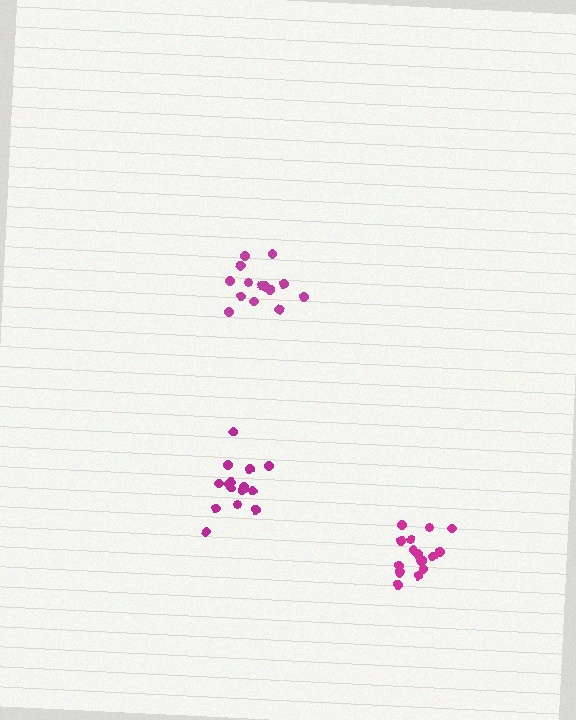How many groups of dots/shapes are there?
There are 3 groups.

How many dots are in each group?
Group 1: 18 dots, Group 2: 15 dots, Group 3: 15 dots (48 total).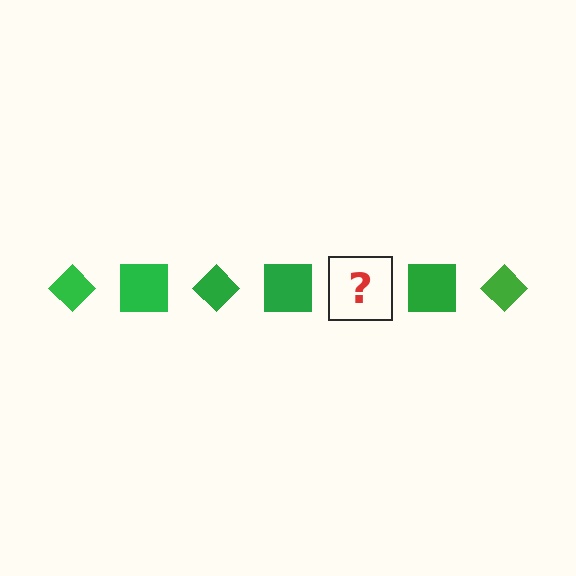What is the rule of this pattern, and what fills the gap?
The rule is that the pattern cycles through diamond, square shapes in green. The gap should be filled with a green diamond.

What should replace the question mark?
The question mark should be replaced with a green diamond.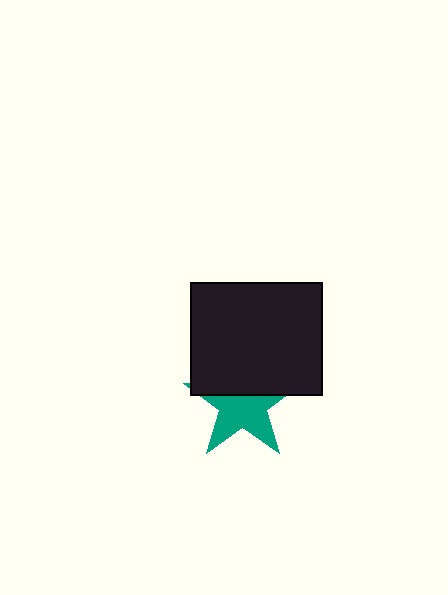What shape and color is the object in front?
The object in front is a black rectangle.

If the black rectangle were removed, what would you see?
You would see the complete teal star.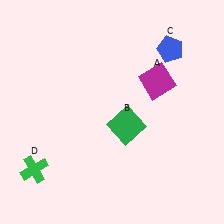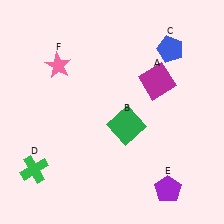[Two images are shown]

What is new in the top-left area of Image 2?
A pink star (F) was added in the top-left area of Image 2.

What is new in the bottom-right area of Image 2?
A purple pentagon (E) was added in the bottom-right area of Image 2.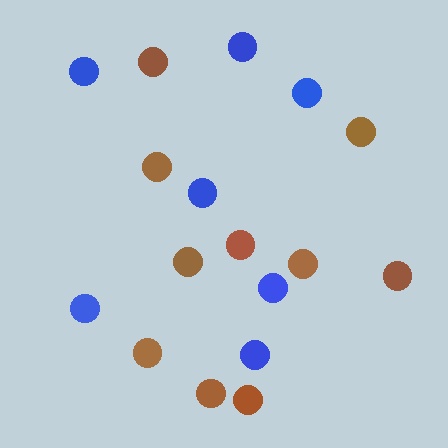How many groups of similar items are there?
There are 2 groups: one group of brown circles (10) and one group of blue circles (7).